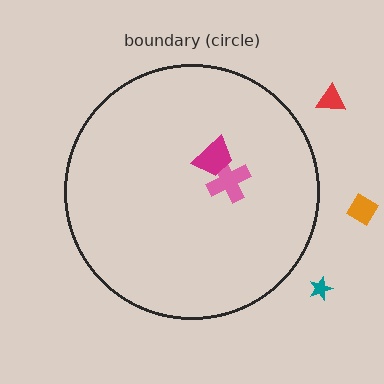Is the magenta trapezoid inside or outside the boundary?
Inside.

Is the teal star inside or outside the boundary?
Outside.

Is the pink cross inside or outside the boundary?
Inside.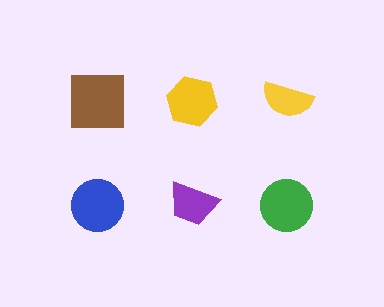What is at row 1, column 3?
A yellow semicircle.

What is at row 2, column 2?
A purple trapezoid.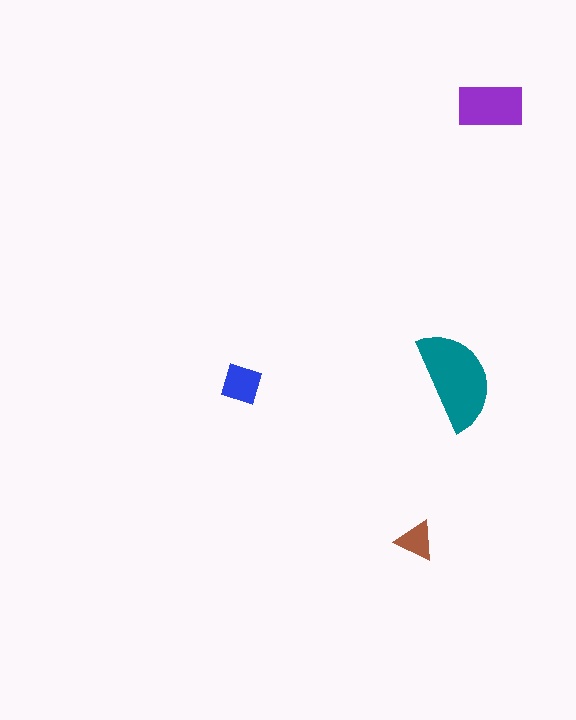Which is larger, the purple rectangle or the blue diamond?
The purple rectangle.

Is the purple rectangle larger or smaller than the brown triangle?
Larger.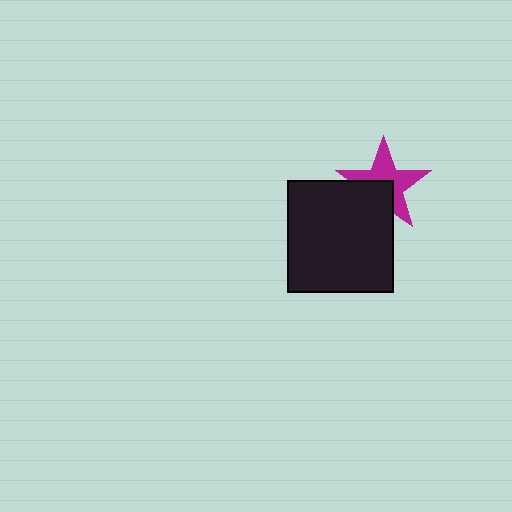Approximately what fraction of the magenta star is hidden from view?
Roughly 39% of the magenta star is hidden behind the black rectangle.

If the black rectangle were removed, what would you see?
You would see the complete magenta star.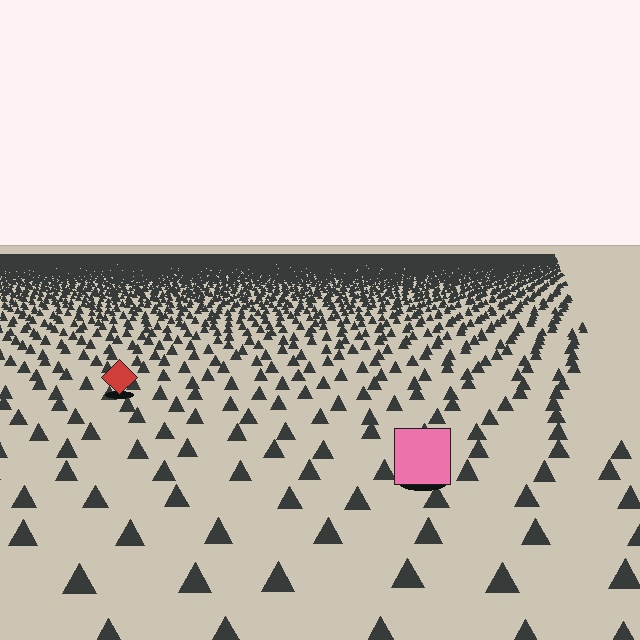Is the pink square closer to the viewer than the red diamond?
Yes. The pink square is closer — you can tell from the texture gradient: the ground texture is coarser near it.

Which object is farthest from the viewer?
The red diamond is farthest from the viewer. It appears smaller and the ground texture around it is denser.